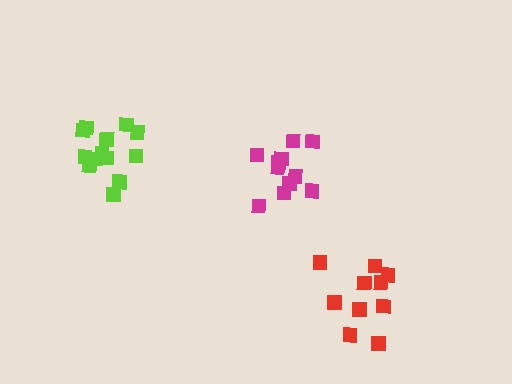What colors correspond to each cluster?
The clusters are colored: lime, red, magenta.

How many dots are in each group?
Group 1: 13 dots, Group 2: 10 dots, Group 3: 11 dots (34 total).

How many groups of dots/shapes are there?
There are 3 groups.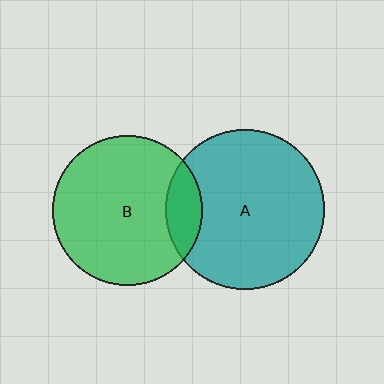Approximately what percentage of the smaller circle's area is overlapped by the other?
Approximately 15%.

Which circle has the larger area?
Circle A (teal).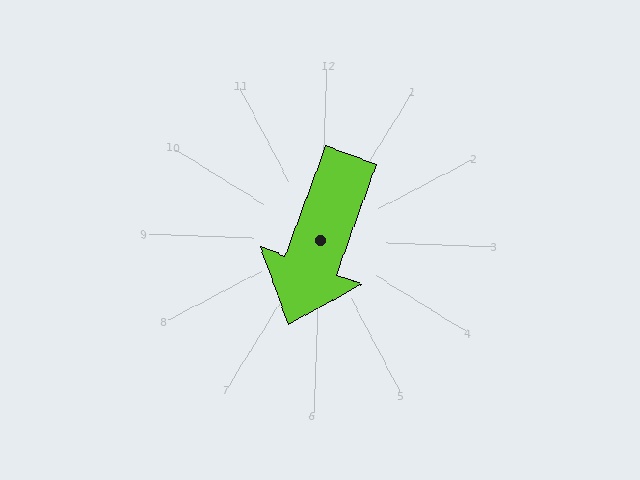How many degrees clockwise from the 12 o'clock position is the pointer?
Approximately 198 degrees.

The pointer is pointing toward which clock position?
Roughly 7 o'clock.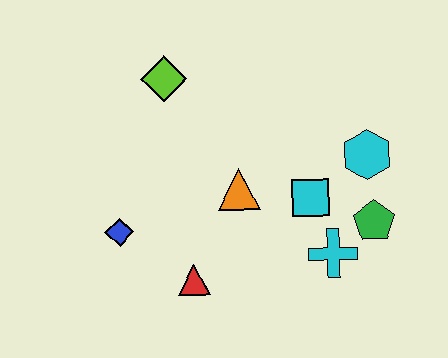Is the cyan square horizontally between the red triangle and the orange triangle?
No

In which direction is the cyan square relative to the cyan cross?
The cyan square is above the cyan cross.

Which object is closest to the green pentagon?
The cyan cross is closest to the green pentagon.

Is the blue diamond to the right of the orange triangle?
No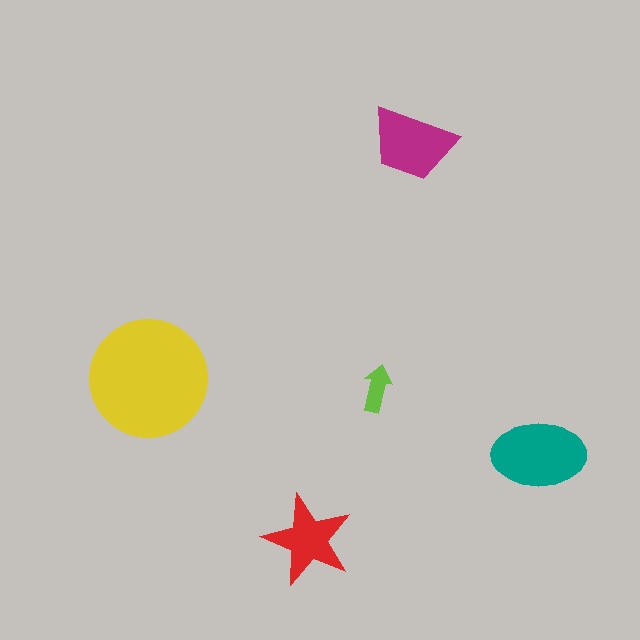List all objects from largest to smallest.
The yellow circle, the teal ellipse, the magenta trapezoid, the red star, the lime arrow.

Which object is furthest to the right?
The teal ellipse is rightmost.